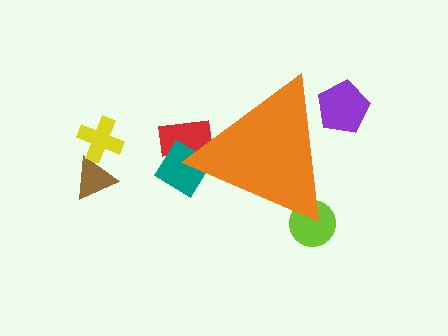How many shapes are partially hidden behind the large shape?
4 shapes are partially hidden.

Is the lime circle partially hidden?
Yes, the lime circle is partially hidden behind the orange triangle.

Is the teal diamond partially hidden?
Yes, the teal diamond is partially hidden behind the orange triangle.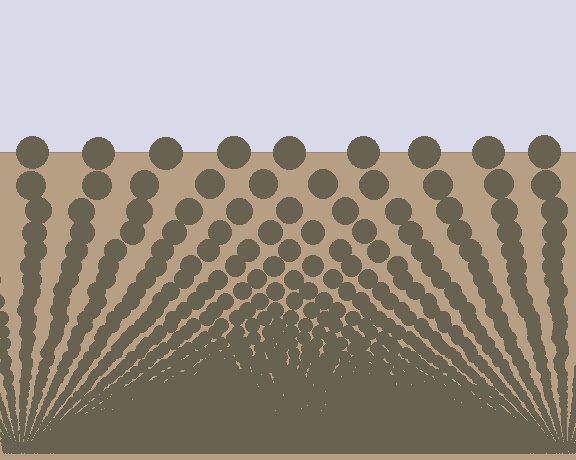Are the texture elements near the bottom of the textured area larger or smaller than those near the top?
Smaller. The gradient is inverted — elements near the bottom are smaller and denser.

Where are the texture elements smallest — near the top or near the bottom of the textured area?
Near the bottom.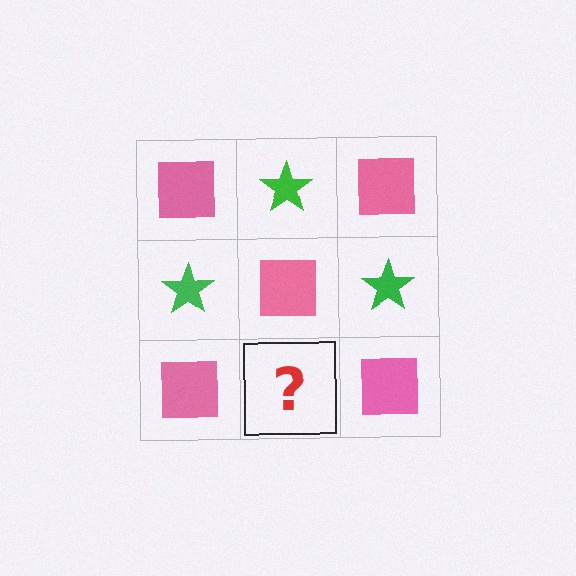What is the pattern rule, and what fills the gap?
The rule is that it alternates pink square and green star in a checkerboard pattern. The gap should be filled with a green star.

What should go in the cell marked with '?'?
The missing cell should contain a green star.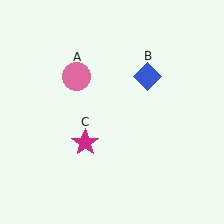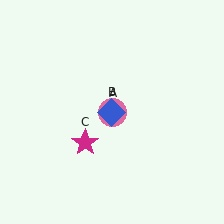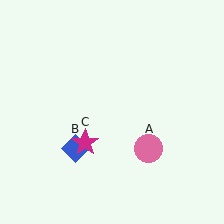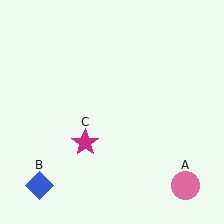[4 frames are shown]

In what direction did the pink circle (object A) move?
The pink circle (object A) moved down and to the right.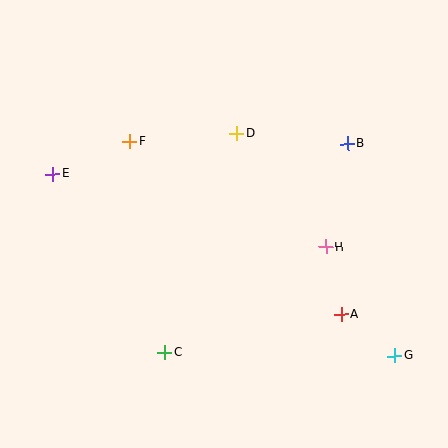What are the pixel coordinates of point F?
Point F is at (130, 141).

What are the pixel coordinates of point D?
Point D is at (237, 134).